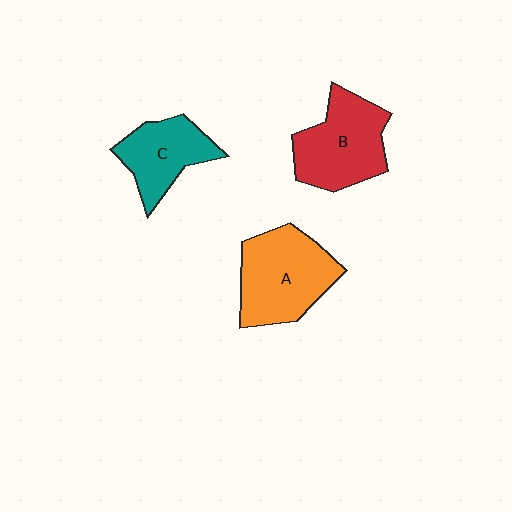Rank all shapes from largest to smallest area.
From largest to smallest: A (orange), B (red), C (teal).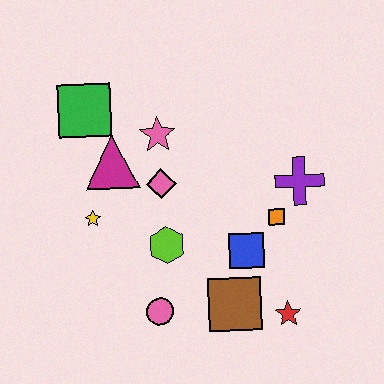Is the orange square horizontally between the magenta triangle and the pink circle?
No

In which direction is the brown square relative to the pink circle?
The brown square is to the right of the pink circle.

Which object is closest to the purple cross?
The orange square is closest to the purple cross.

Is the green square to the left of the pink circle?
Yes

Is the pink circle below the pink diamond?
Yes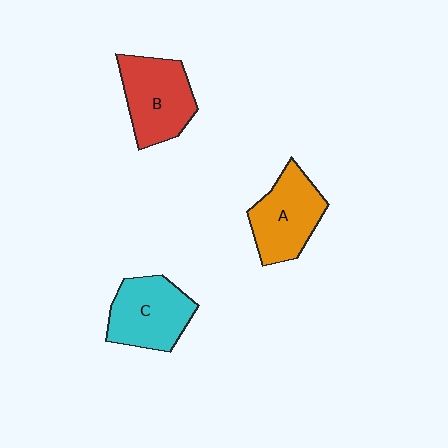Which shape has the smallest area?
Shape A (orange).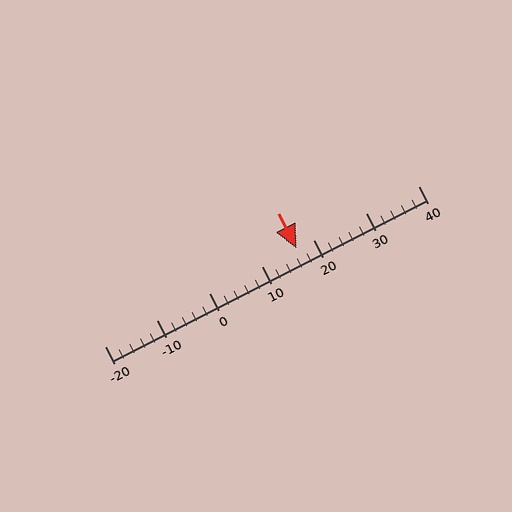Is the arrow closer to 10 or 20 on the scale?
The arrow is closer to 20.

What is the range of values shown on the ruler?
The ruler shows values from -20 to 40.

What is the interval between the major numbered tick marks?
The major tick marks are spaced 10 units apart.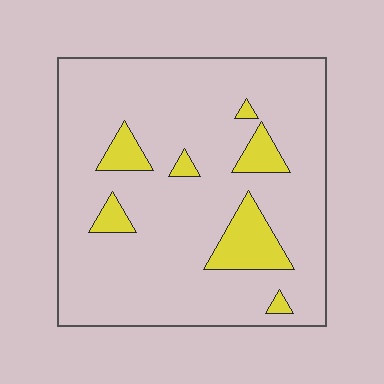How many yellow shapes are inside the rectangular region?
7.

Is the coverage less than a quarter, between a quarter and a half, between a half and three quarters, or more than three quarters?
Less than a quarter.